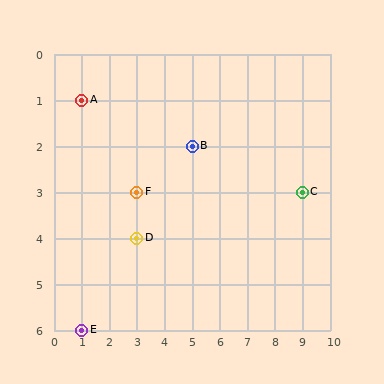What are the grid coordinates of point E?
Point E is at grid coordinates (1, 6).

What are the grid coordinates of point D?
Point D is at grid coordinates (3, 4).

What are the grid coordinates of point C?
Point C is at grid coordinates (9, 3).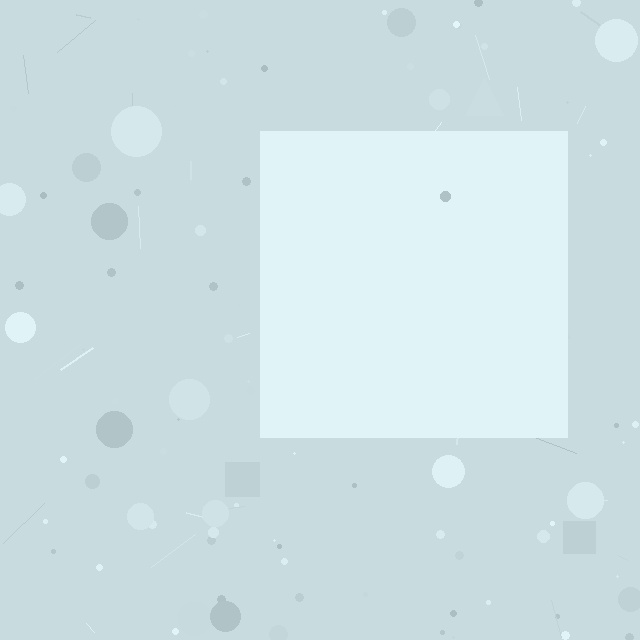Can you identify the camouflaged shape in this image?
The camouflaged shape is a square.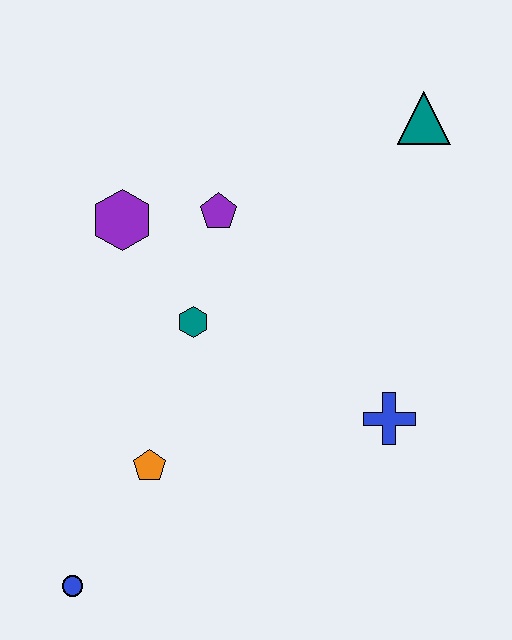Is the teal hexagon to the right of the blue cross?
No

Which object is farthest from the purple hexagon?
The blue circle is farthest from the purple hexagon.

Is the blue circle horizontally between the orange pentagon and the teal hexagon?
No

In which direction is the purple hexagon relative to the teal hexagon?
The purple hexagon is above the teal hexagon.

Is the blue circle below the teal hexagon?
Yes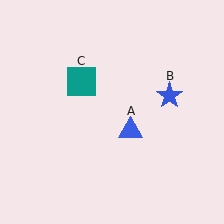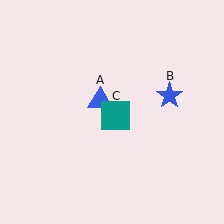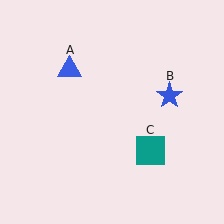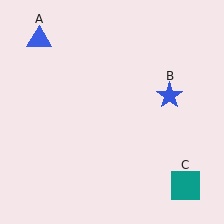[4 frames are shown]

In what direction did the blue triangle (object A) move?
The blue triangle (object A) moved up and to the left.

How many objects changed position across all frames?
2 objects changed position: blue triangle (object A), teal square (object C).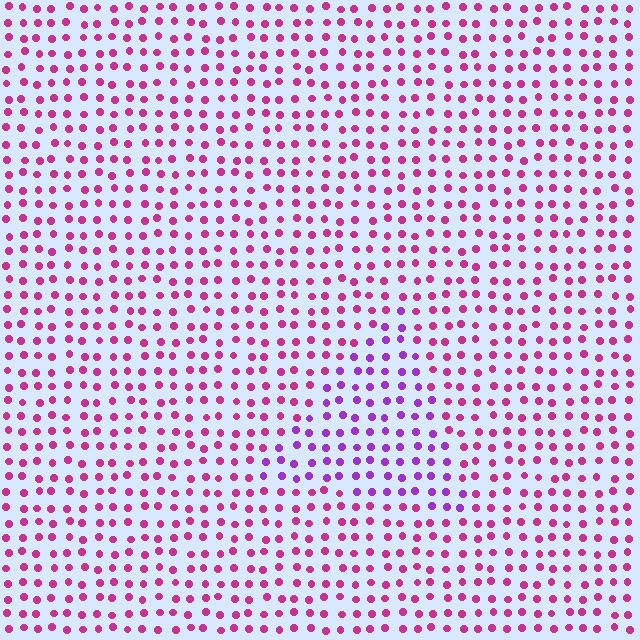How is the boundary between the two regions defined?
The boundary is defined purely by a slight shift in hue (about 38 degrees). Spacing, size, and orientation are identical on both sides.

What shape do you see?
I see a triangle.